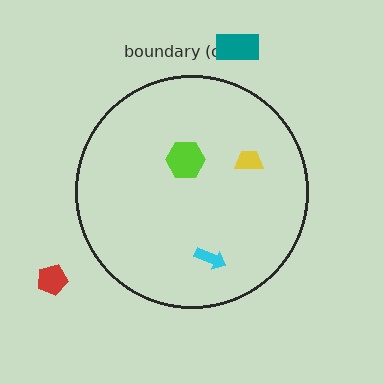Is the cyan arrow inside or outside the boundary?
Inside.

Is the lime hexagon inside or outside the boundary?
Inside.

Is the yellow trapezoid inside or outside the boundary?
Inside.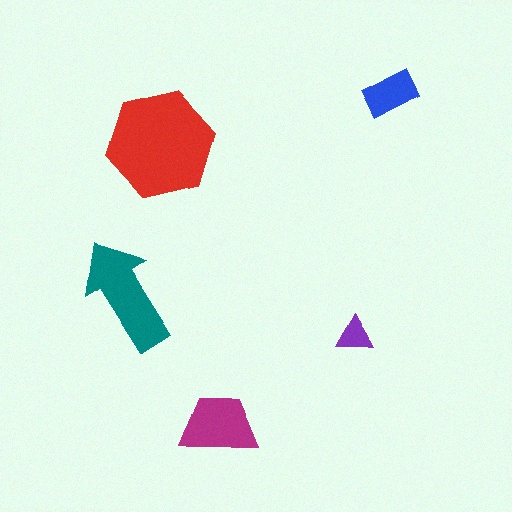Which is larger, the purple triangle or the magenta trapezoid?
The magenta trapezoid.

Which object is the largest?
The red hexagon.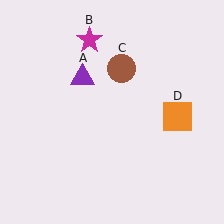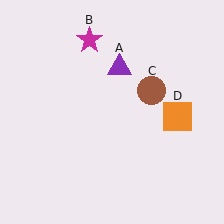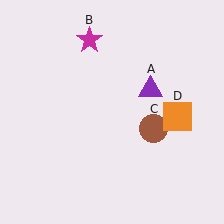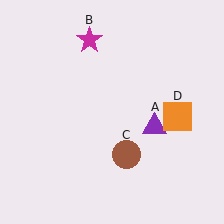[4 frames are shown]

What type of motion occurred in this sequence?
The purple triangle (object A), brown circle (object C) rotated clockwise around the center of the scene.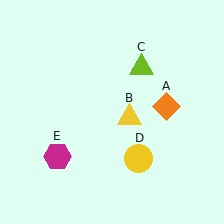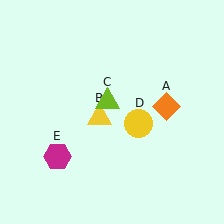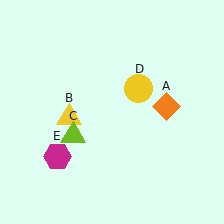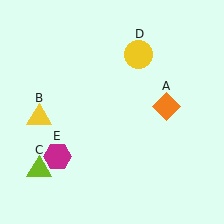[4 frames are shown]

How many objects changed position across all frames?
3 objects changed position: yellow triangle (object B), lime triangle (object C), yellow circle (object D).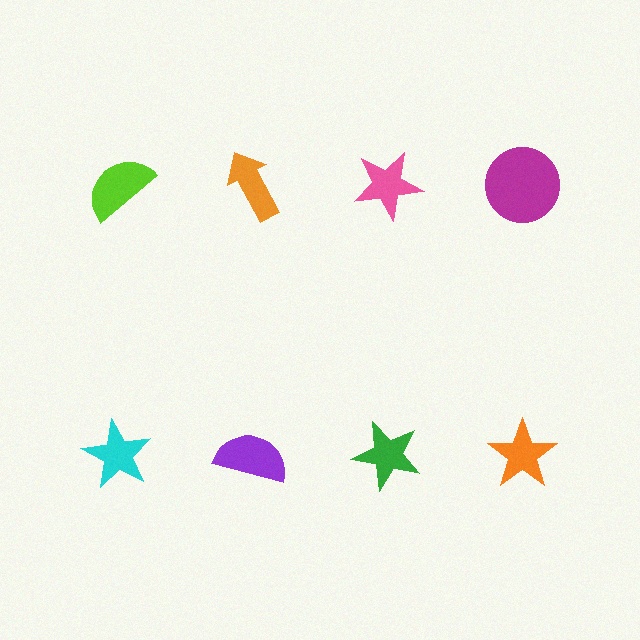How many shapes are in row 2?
4 shapes.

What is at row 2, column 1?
A cyan star.